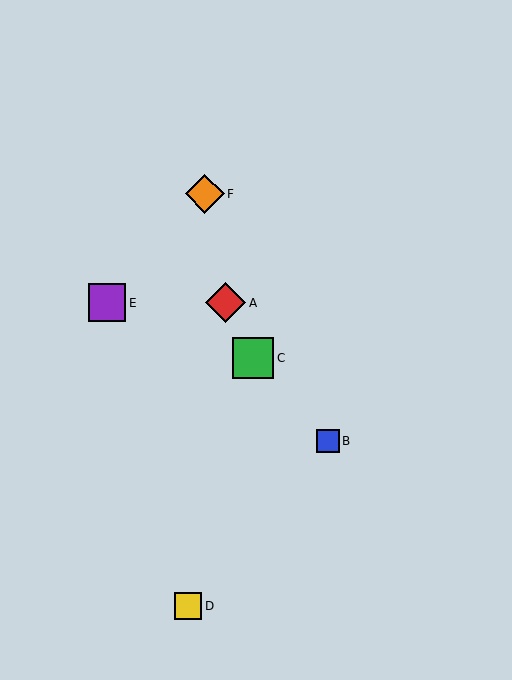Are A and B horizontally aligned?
No, A is at y≈303 and B is at y≈441.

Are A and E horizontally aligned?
Yes, both are at y≈303.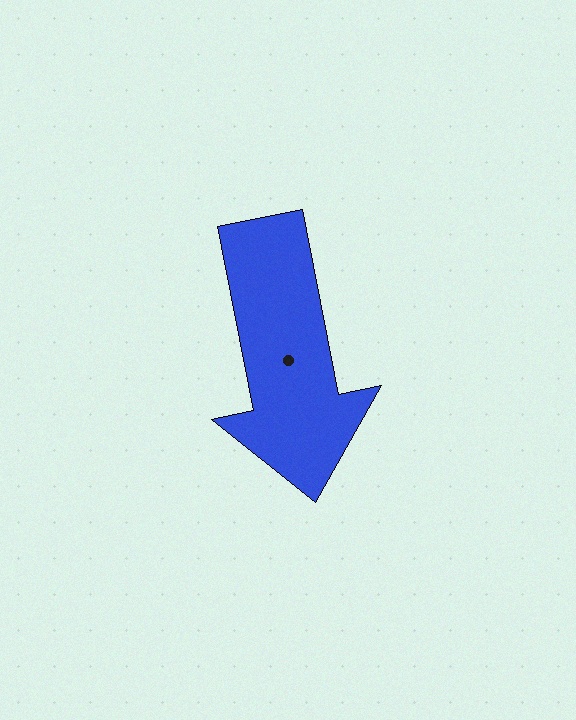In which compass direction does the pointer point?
South.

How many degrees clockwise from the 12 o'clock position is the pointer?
Approximately 169 degrees.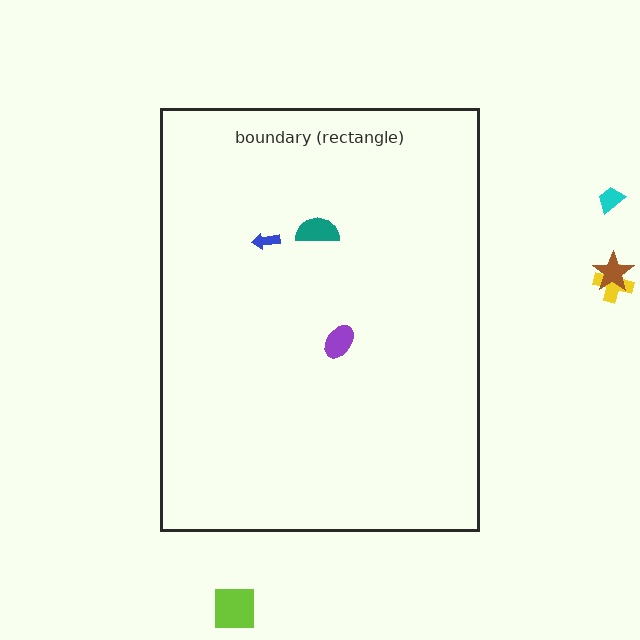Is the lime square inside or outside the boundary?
Outside.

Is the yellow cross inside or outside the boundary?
Outside.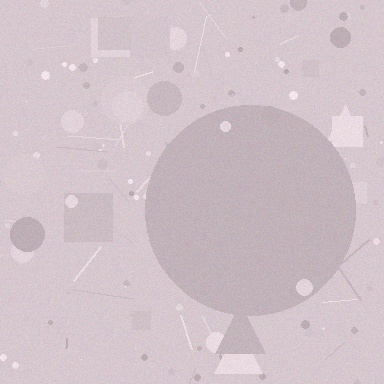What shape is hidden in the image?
A circle is hidden in the image.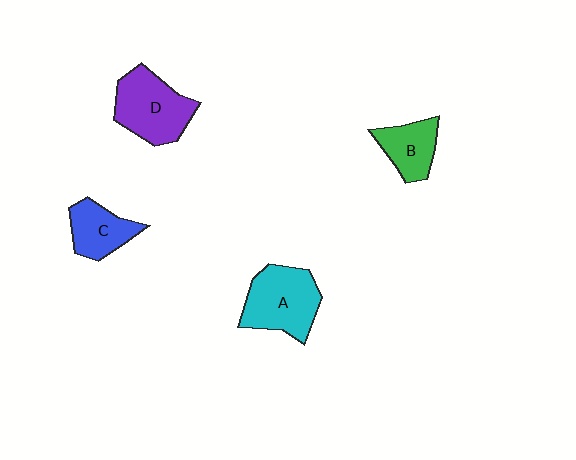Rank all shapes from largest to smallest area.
From largest to smallest: A (cyan), D (purple), C (blue), B (green).